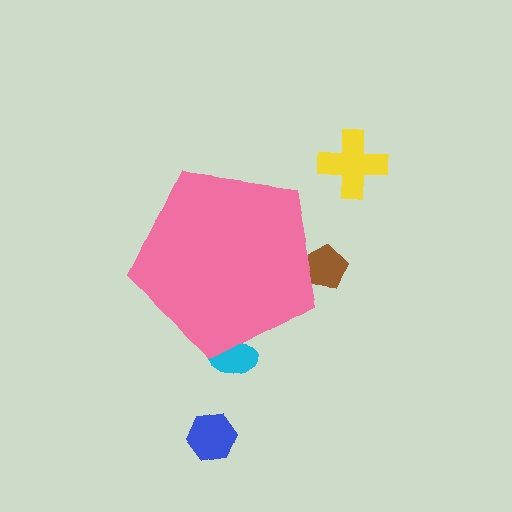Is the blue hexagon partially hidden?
No, the blue hexagon is fully visible.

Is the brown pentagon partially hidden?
Yes, the brown pentagon is partially hidden behind the pink pentagon.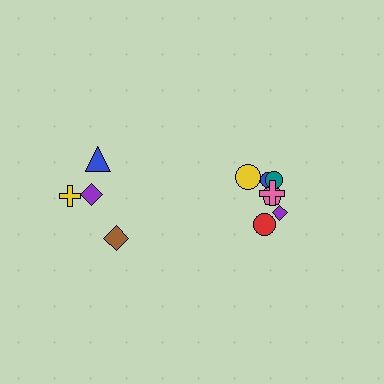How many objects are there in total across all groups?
There are 11 objects.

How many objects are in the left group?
There are 4 objects.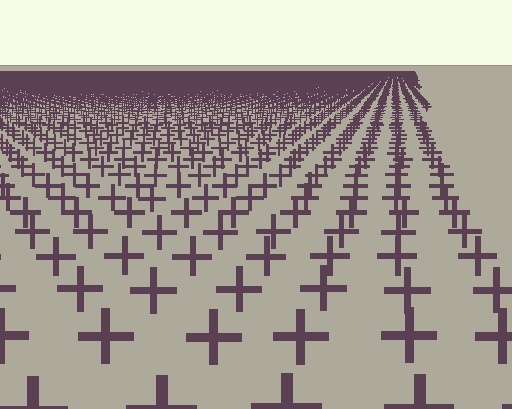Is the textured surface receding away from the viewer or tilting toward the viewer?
The surface is receding away from the viewer. Texture elements get smaller and denser toward the top.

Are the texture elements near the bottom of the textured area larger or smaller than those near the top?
Larger. Near the bottom, elements are closer to the viewer and appear at a bigger on-screen size.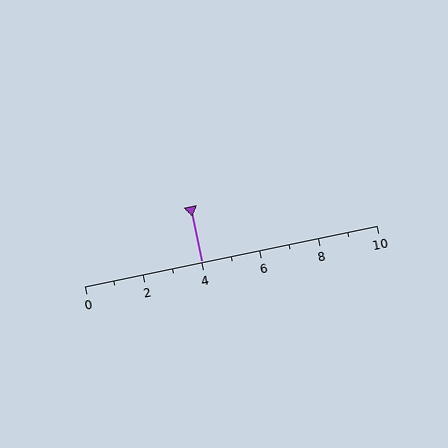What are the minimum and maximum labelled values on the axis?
The axis runs from 0 to 10.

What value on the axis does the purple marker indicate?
The marker indicates approximately 4.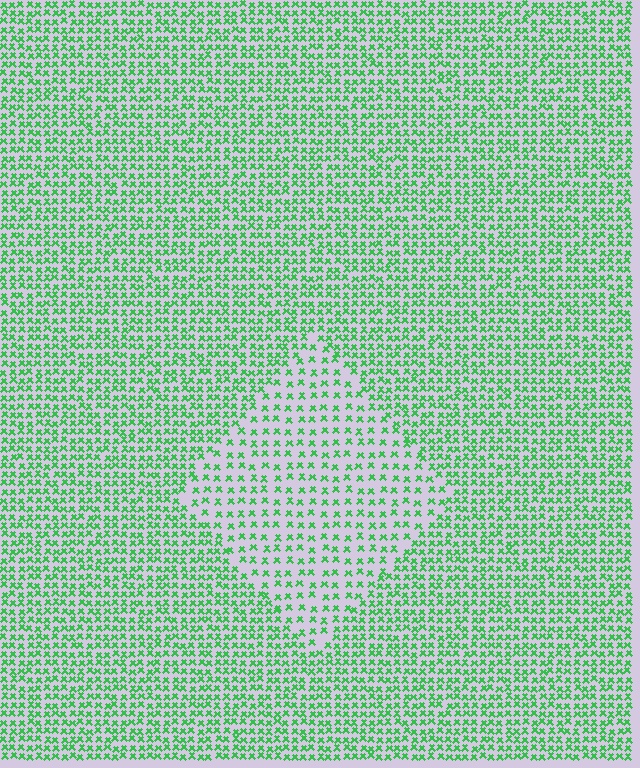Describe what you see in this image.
The image contains small green elements arranged at two different densities. A diamond-shaped region is visible where the elements are less densely packed than the surrounding area.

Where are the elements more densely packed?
The elements are more densely packed outside the diamond boundary.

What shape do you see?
I see a diamond.